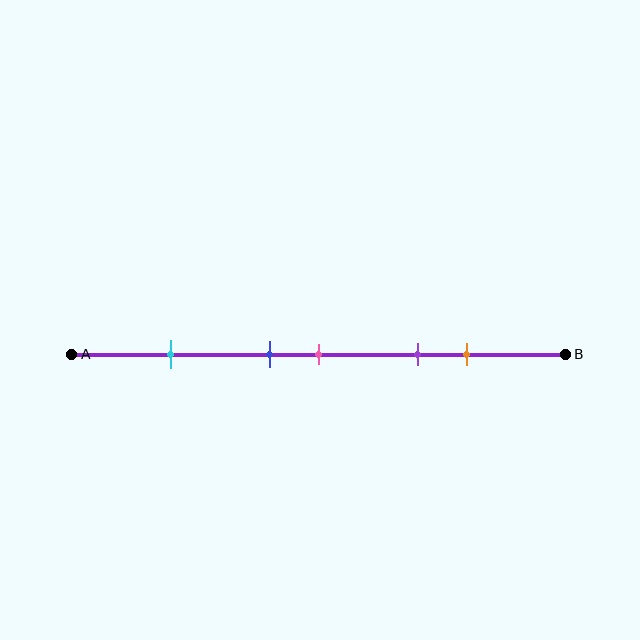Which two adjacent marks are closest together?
The blue and pink marks are the closest adjacent pair.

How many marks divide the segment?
There are 5 marks dividing the segment.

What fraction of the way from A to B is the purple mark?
The purple mark is approximately 70% (0.7) of the way from A to B.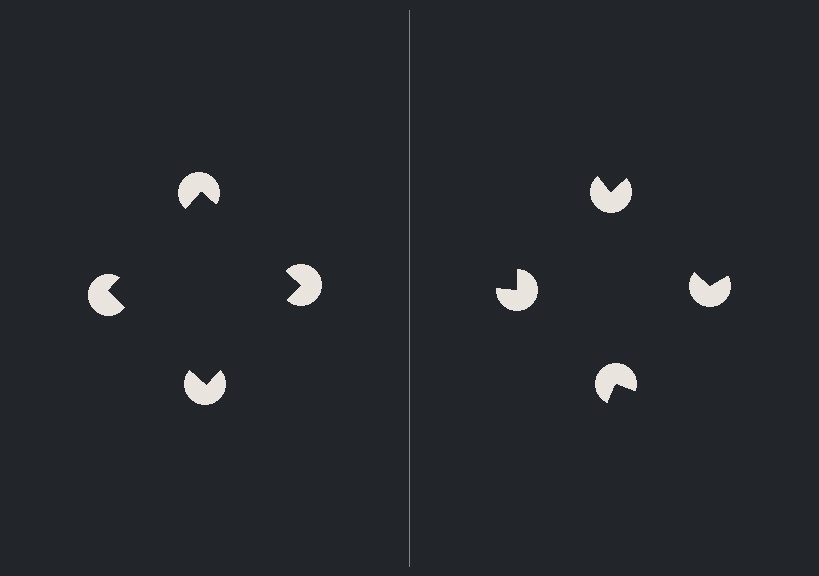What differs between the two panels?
The pac-man discs are positioned identically on both sides; only the wedge orientations differ. On the left they align to a square; on the right they are misaligned.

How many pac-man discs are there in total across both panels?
8 — 4 on each side.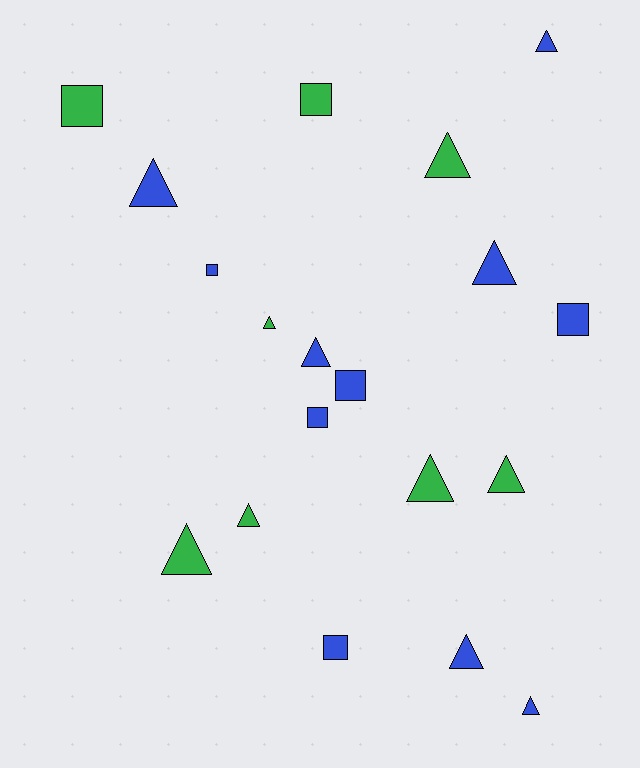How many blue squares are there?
There are 5 blue squares.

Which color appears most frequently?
Blue, with 11 objects.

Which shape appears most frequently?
Triangle, with 12 objects.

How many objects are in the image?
There are 19 objects.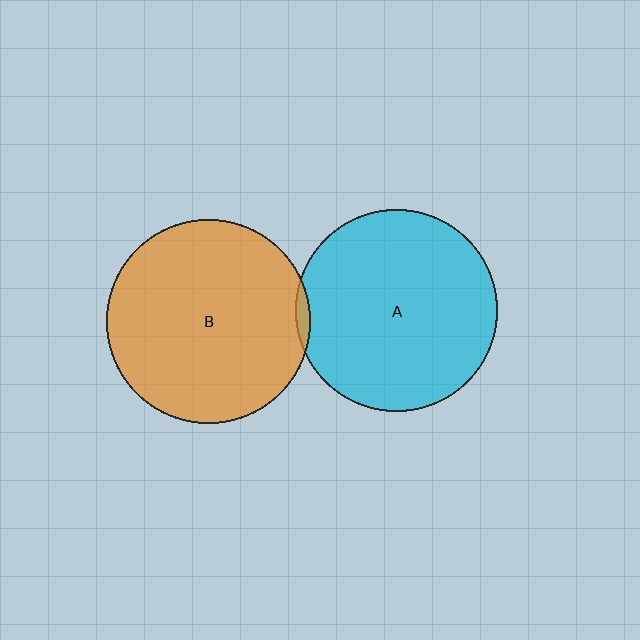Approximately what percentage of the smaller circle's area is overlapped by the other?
Approximately 5%.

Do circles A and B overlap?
Yes.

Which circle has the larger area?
Circle B (orange).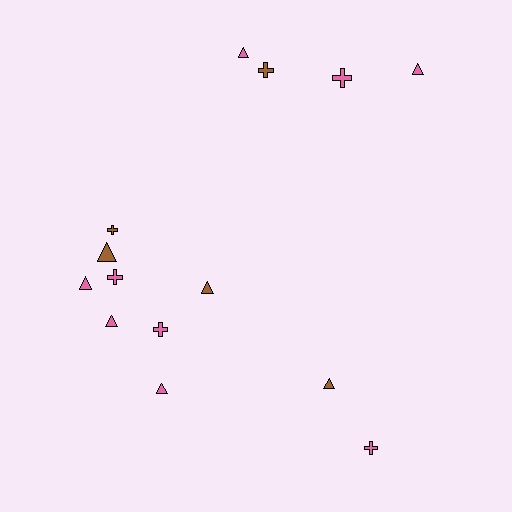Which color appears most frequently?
Pink, with 9 objects.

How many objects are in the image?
There are 14 objects.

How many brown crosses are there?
There are 2 brown crosses.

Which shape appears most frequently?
Triangle, with 8 objects.